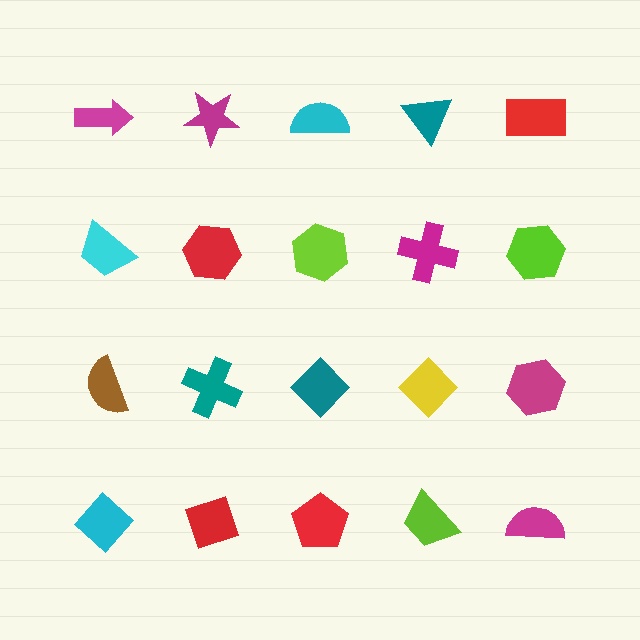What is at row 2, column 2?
A red hexagon.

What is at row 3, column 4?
A yellow diamond.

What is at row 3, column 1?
A brown semicircle.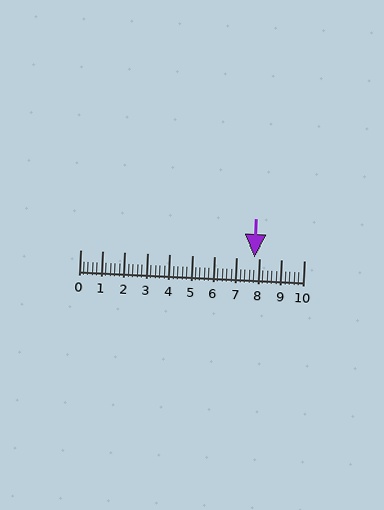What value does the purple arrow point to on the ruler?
The purple arrow points to approximately 7.8.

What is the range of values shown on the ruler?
The ruler shows values from 0 to 10.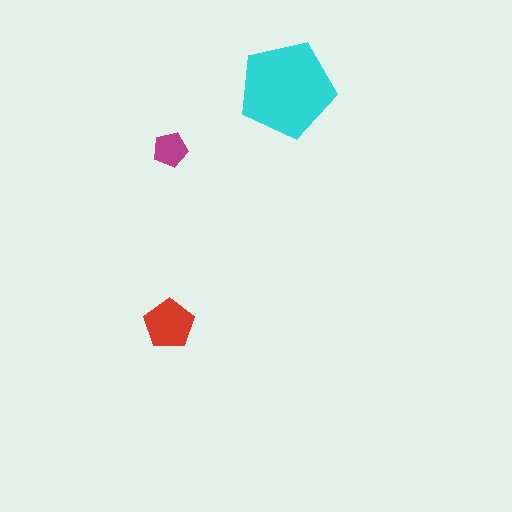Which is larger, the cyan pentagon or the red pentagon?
The cyan one.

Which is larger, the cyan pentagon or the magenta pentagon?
The cyan one.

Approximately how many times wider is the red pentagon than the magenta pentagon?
About 1.5 times wider.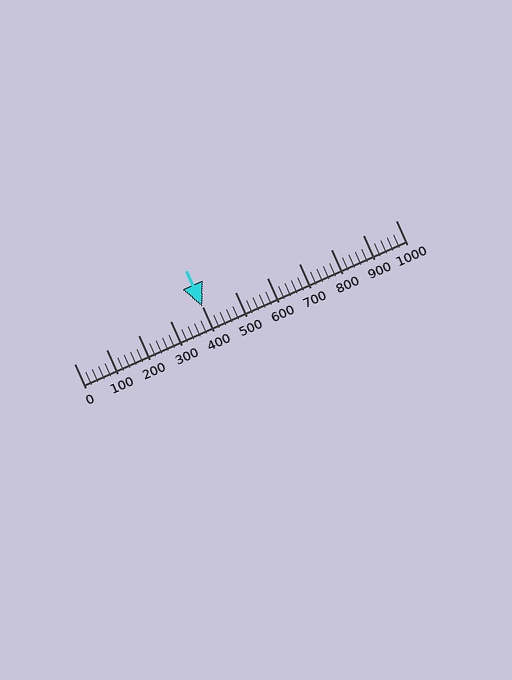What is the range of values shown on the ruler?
The ruler shows values from 0 to 1000.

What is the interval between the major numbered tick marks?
The major tick marks are spaced 100 units apart.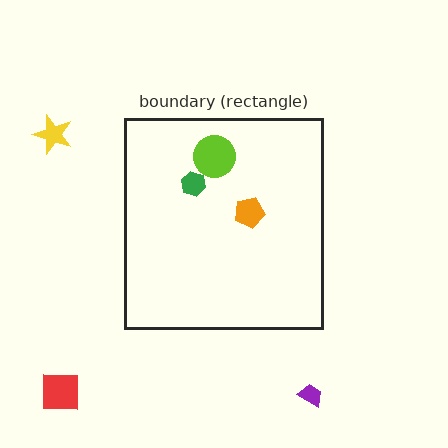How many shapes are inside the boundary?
3 inside, 3 outside.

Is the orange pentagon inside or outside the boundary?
Inside.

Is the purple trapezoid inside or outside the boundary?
Outside.